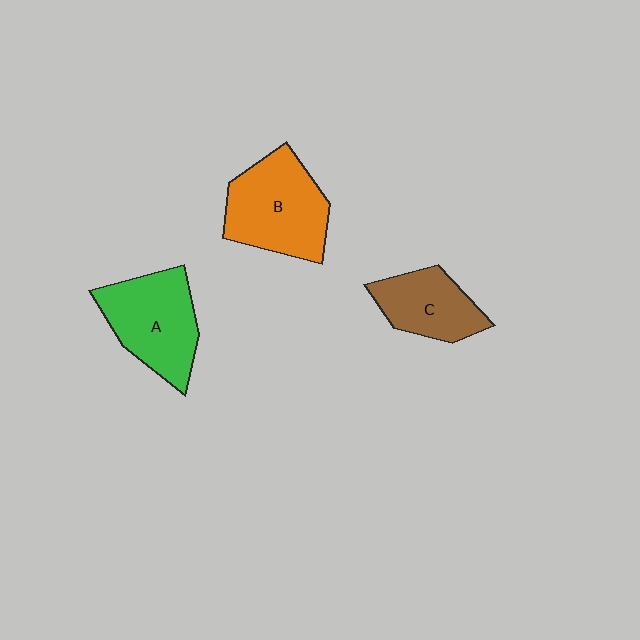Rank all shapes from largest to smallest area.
From largest to smallest: B (orange), A (green), C (brown).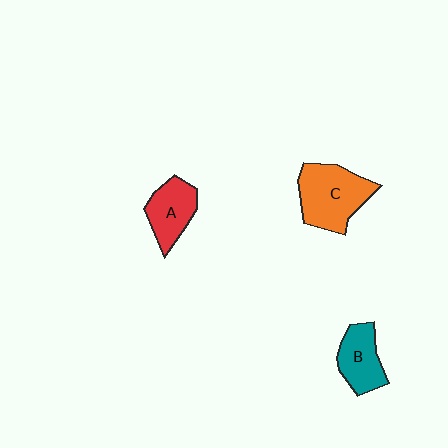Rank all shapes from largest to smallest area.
From largest to smallest: C (orange), A (red), B (teal).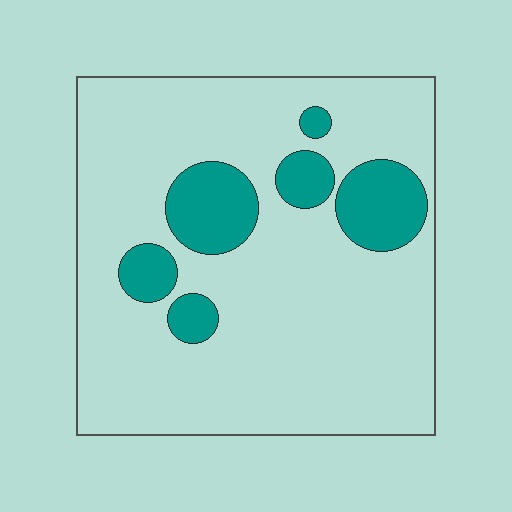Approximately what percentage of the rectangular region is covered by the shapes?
Approximately 15%.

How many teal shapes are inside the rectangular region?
6.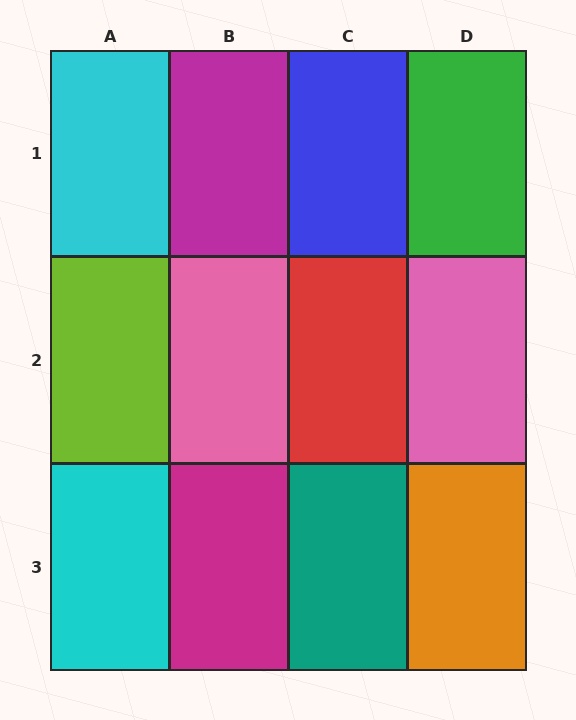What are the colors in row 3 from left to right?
Cyan, magenta, teal, orange.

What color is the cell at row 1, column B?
Magenta.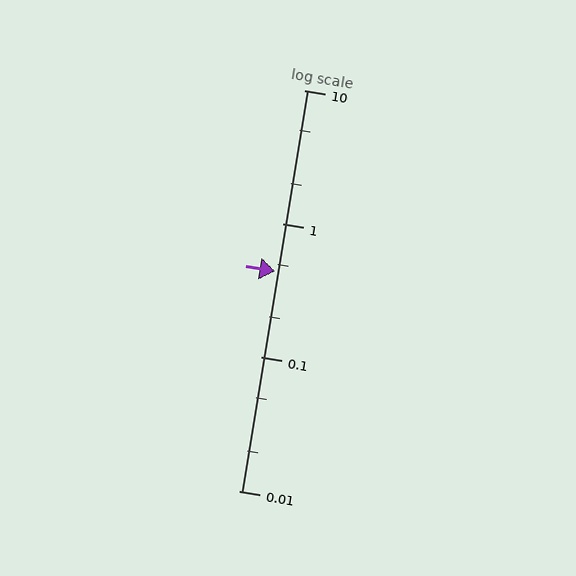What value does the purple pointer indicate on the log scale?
The pointer indicates approximately 0.44.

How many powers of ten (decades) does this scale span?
The scale spans 3 decades, from 0.01 to 10.